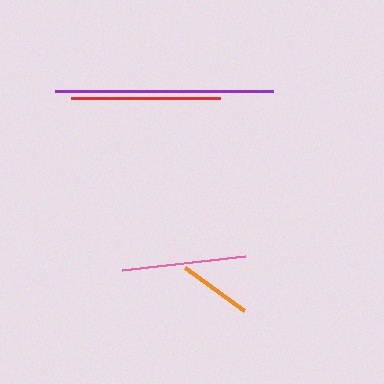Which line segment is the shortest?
The orange line is the shortest at approximately 73 pixels.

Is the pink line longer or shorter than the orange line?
The pink line is longer than the orange line.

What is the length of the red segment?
The red segment is approximately 148 pixels long.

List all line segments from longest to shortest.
From longest to shortest: purple, red, pink, orange.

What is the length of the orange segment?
The orange segment is approximately 73 pixels long.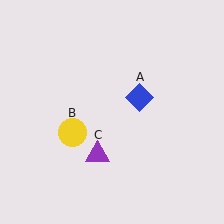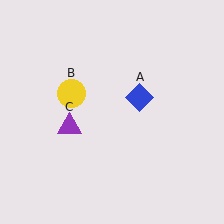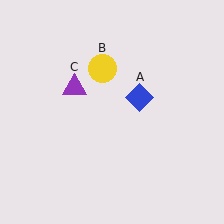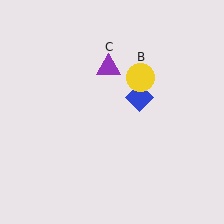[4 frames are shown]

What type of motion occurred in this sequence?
The yellow circle (object B), purple triangle (object C) rotated clockwise around the center of the scene.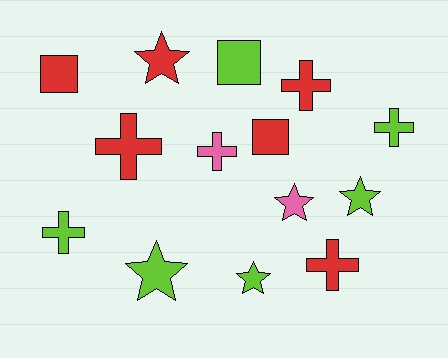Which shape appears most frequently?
Cross, with 6 objects.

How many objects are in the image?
There are 14 objects.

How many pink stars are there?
There is 1 pink star.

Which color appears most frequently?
Lime, with 6 objects.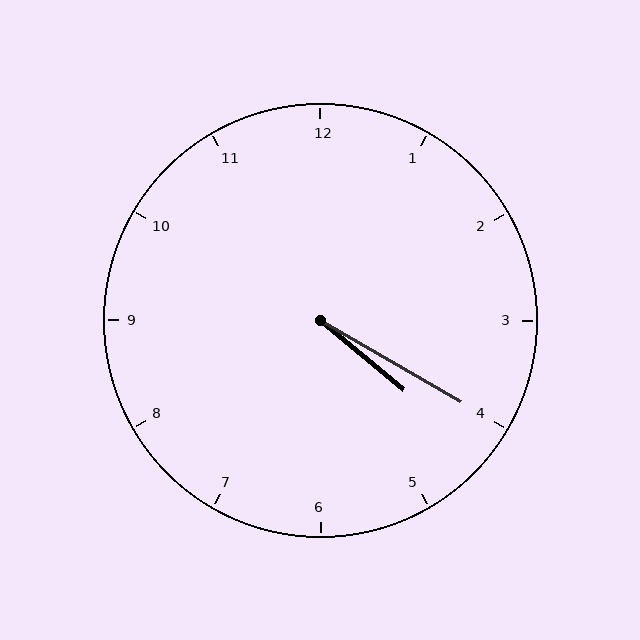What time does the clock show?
4:20.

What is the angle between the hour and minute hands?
Approximately 10 degrees.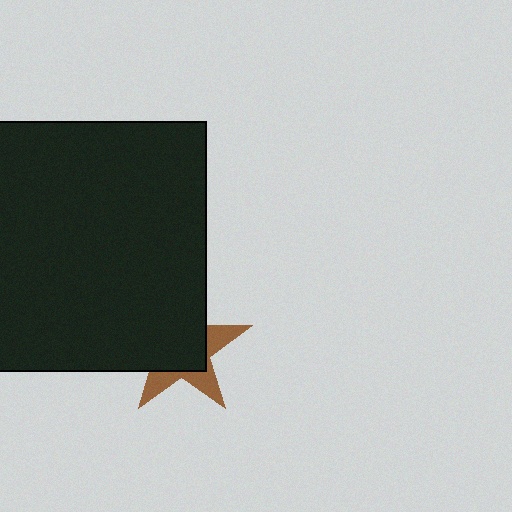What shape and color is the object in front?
The object in front is a black rectangle.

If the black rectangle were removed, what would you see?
You would see the complete brown star.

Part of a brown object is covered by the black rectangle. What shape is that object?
It is a star.